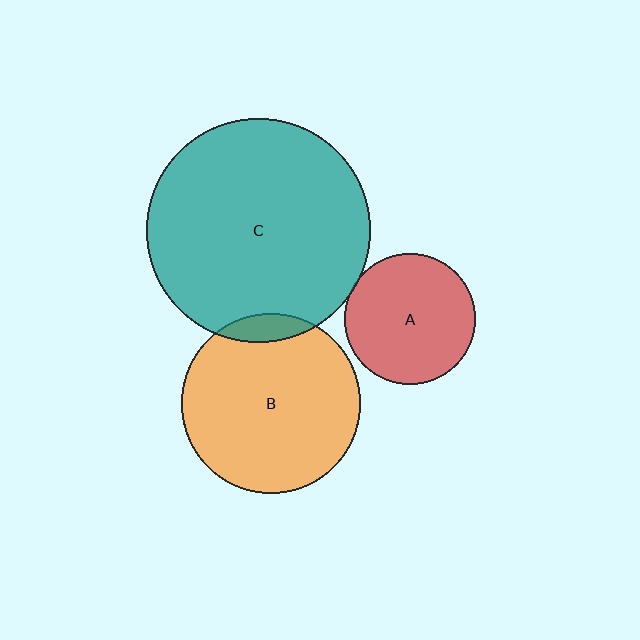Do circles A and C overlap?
Yes.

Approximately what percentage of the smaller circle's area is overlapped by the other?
Approximately 5%.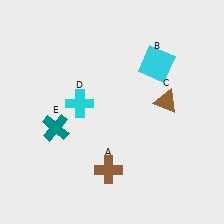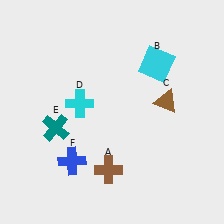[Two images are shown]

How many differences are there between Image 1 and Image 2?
There is 1 difference between the two images.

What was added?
A blue cross (F) was added in Image 2.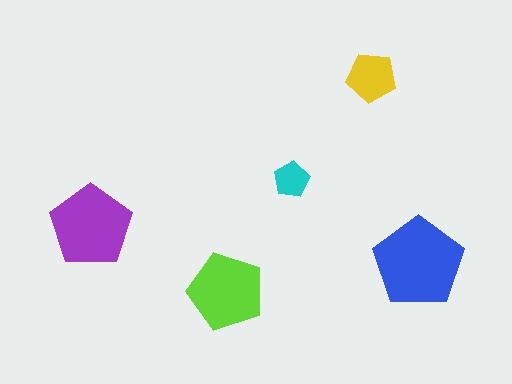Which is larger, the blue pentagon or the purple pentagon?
The blue one.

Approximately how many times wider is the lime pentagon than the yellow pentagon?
About 1.5 times wider.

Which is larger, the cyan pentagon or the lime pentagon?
The lime one.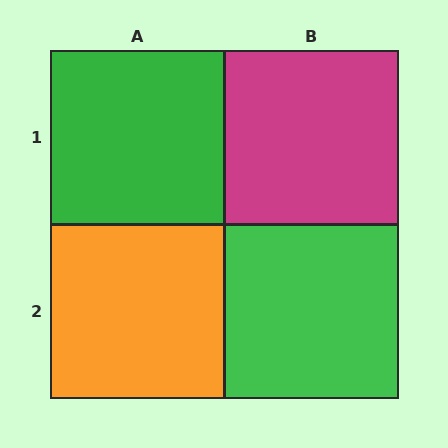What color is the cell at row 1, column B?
Magenta.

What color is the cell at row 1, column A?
Green.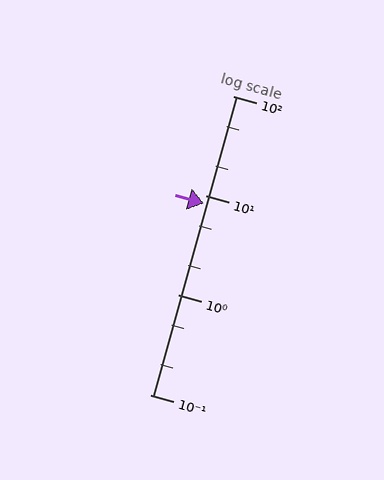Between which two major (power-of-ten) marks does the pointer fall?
The pointer is between 1 and 10.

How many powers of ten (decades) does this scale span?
The scale spans 3 decades, from 0.1 to 100.